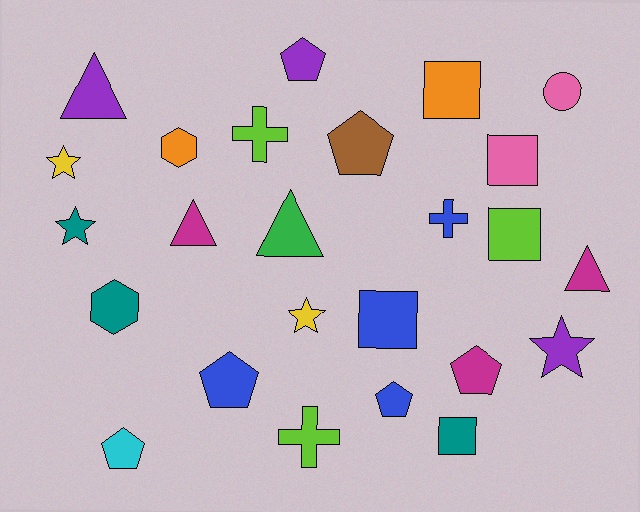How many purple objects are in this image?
There are 3 purple objects.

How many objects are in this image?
There are 25 objects.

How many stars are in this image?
There are 4 stars.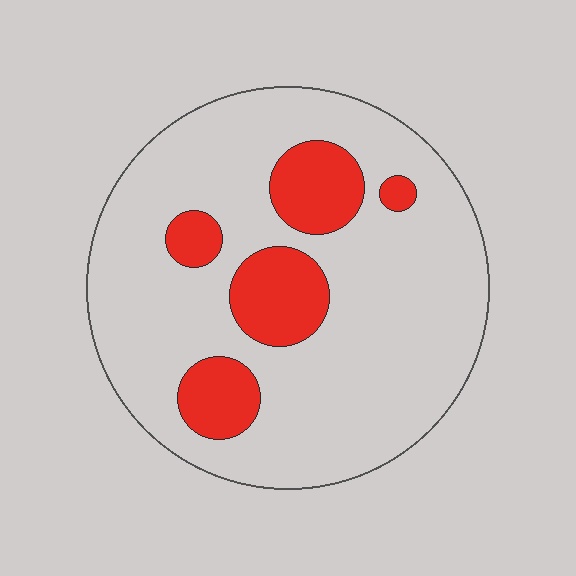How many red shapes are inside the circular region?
5.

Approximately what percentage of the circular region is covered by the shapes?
Approximately 20%.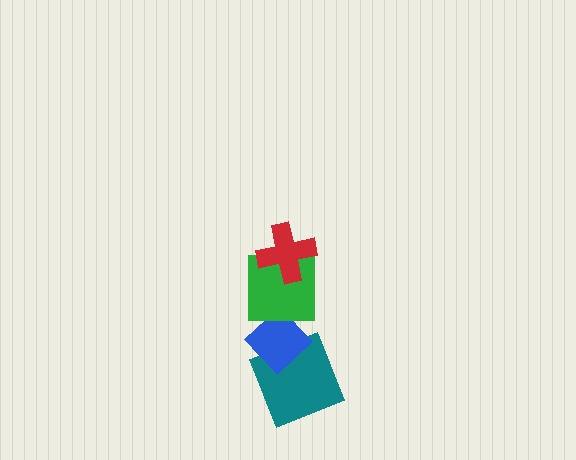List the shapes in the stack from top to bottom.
From top to bottom: the red cross, the green square, the blue diamond, the teal square.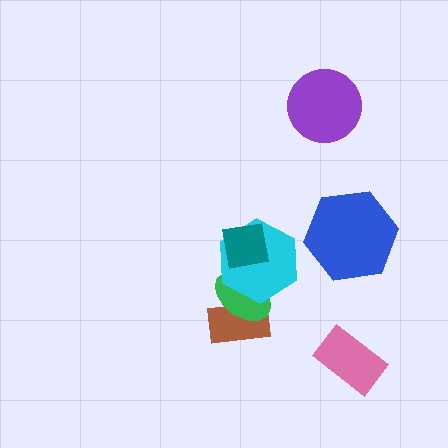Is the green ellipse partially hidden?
Yes, it is partially covered by another shape.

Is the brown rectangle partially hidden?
Yes, it is partially covered by another shape.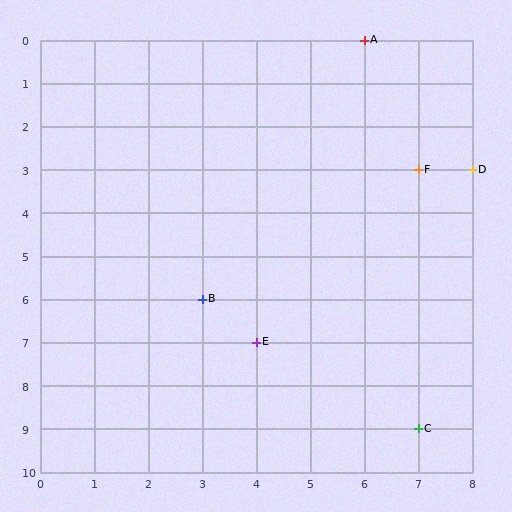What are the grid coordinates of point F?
Point F is at grid coordinates (7, 3).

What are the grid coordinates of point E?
Point E is at grid coordinates (4, 7).